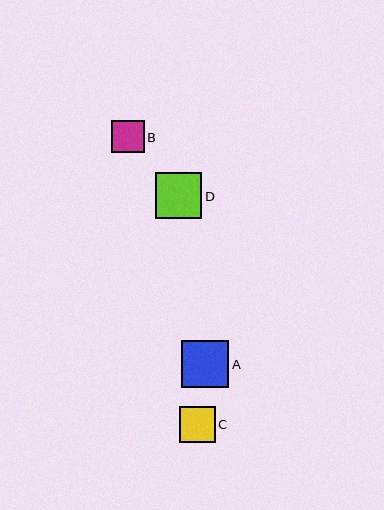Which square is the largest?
Square A is the largest with a size of approximately 47 pixels.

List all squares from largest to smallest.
From largest to smallest: A, D, C, B.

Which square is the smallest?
Square B is the smallest with a size of approximately 33 pixels.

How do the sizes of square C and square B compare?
Square C and square B are approximately the same size.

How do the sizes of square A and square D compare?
Square A and square D are approximately the same size.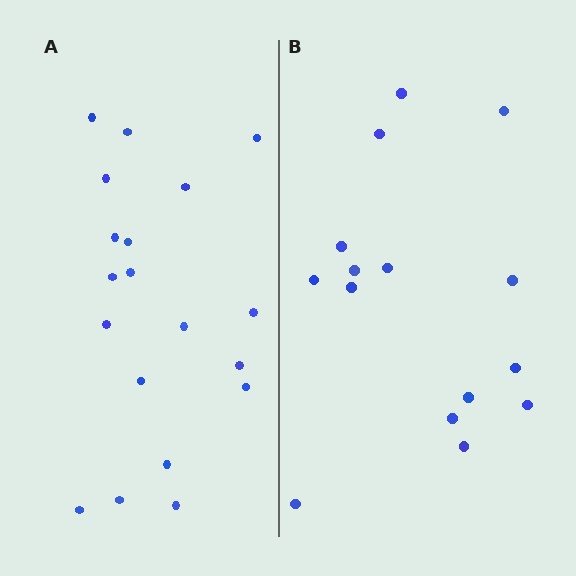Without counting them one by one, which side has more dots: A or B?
Region A (the left region) has more dots.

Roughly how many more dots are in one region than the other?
Region A has about 4 more dots than region B.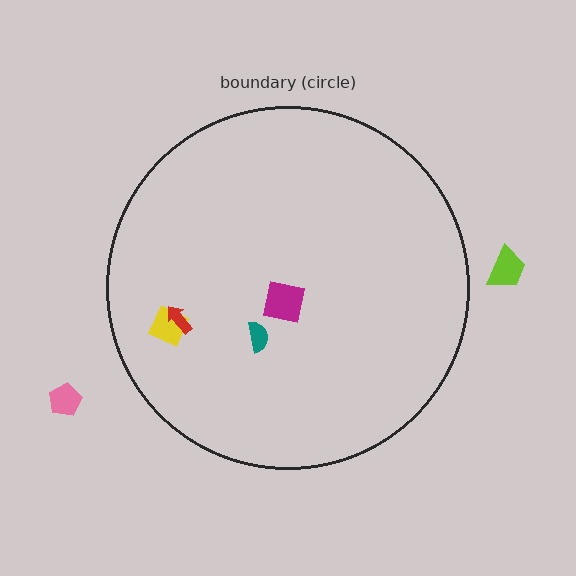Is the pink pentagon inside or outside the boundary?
Outside.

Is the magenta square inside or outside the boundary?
Inside.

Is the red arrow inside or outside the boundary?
Inside.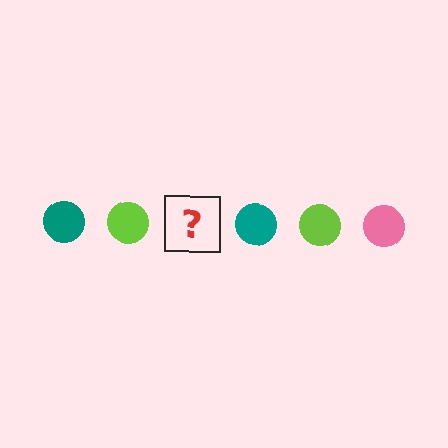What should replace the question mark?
The question mark should be replaced with a pink circle.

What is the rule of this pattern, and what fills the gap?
The rule is that the pattern cycles through teal, lime, pink circles. The gap should be filled with a pink circle.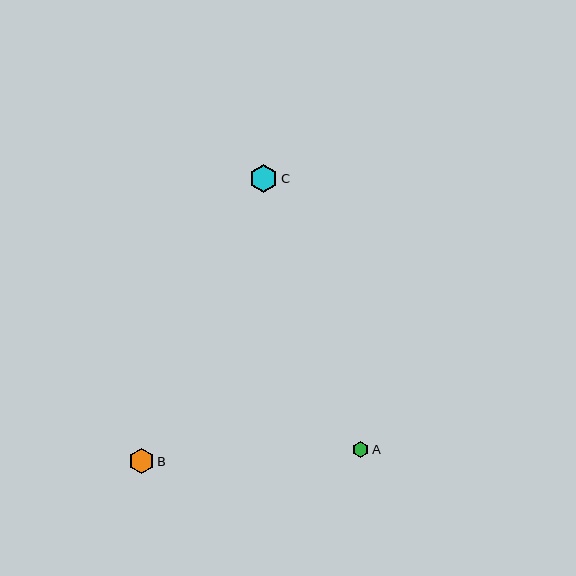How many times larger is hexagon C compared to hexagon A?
Hexagon C is approximately 1.7 times the size of hexagon A.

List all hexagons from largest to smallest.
From largest to smallest: C, B, A.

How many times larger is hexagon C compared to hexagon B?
Hexagon C is approximately 1.1 times the size of hexagon B.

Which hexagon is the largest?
Hexagon C is the largest with a size of approximately 28 pixels.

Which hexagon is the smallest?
Hexagon A is the smallest with a size of approximately 16 pixels.